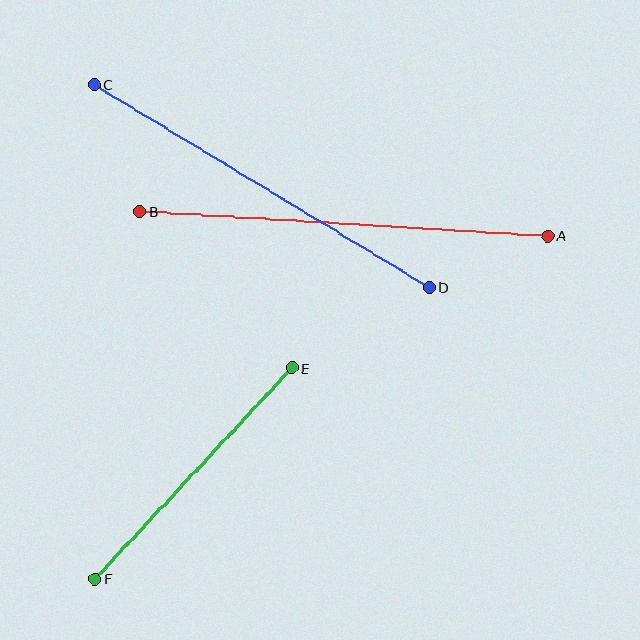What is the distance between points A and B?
The distance is approximately 409 pixels.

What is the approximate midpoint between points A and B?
The midpoint is at approximately (344, 224) pixels.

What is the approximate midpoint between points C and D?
The midpoint is at approximately (262, 186) pixels.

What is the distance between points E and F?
The distance is approximately 288 pixels.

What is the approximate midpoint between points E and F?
The midpoint is at approximately (193, 473) pixels.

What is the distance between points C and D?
The distance is approximately 392 pixels.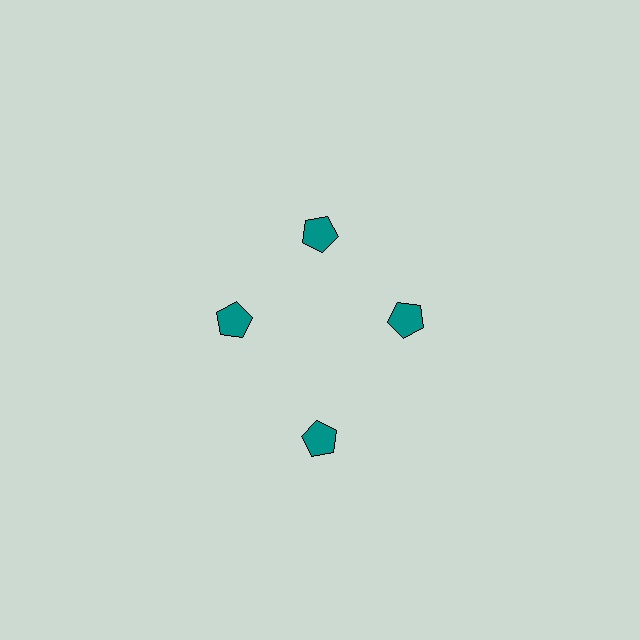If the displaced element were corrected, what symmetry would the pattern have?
It would have 4-fold rotational symmetry — the pattern would map onto itself every 90 degrees.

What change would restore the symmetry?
The symmetry would be restored by moving it inward, back onto the ring so that all 4 pentagons sit at equal angles and equal distance from the center.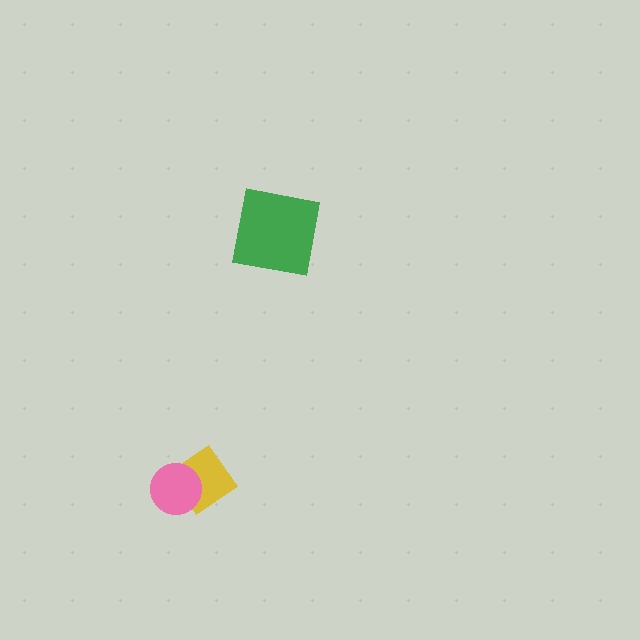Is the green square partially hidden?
No, no other shape covers it.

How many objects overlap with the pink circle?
1 object overlaps with the pink circle.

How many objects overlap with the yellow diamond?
1 object overlaps with the yellow diamond.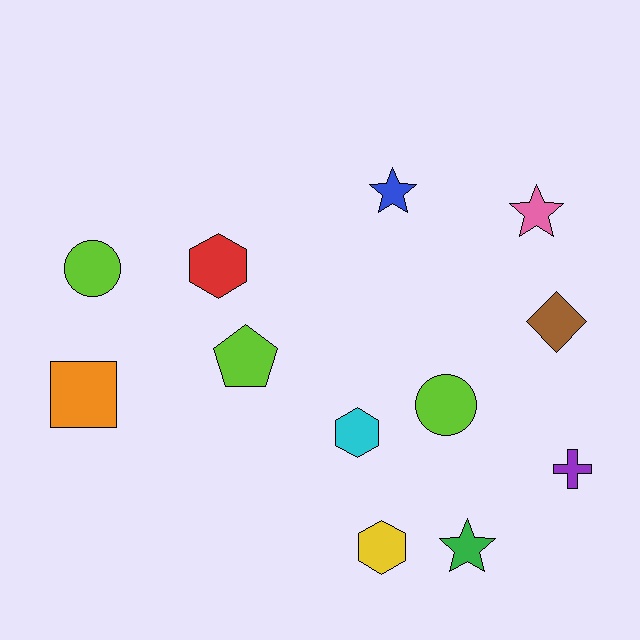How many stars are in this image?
There are 3 stars.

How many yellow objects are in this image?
There is 1 yellow object.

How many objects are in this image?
There are 12 objects.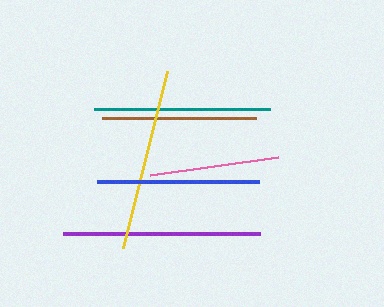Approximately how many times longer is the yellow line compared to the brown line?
The yellow line is approximately 1.2 times the length of the brown line.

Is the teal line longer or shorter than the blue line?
The teal line is longer than the blue line.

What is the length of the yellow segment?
The yellow segment is approximately 182 pixels long.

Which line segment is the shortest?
The pink line is the shortest at approximately 129 pixels.